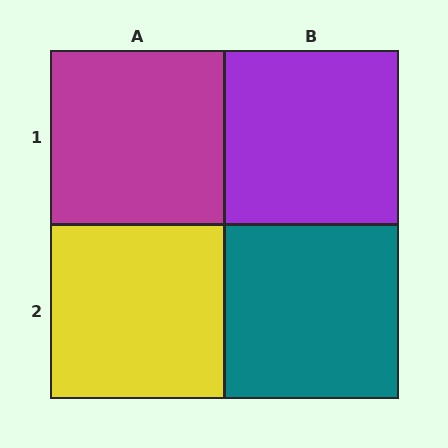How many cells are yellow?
1 cell is yellow.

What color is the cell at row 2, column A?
Yellow.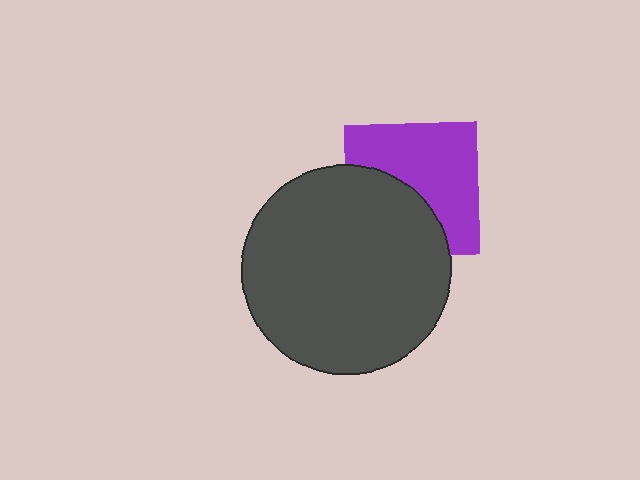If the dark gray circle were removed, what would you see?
You would see the complete purple square.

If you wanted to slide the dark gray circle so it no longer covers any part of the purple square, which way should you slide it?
Slide it toward the lower-left — that is the most direct way to separate the two shapes.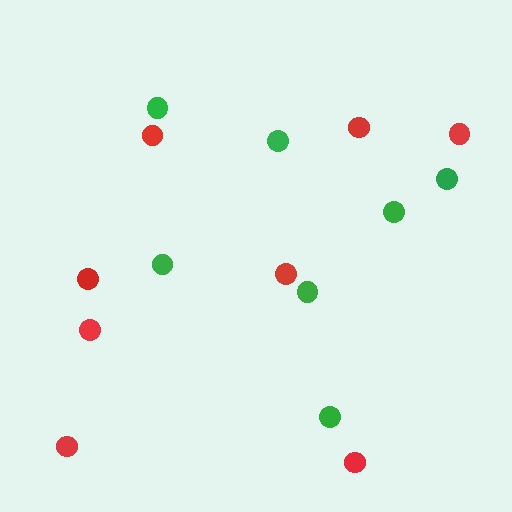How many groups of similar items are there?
There are 2 groups: one group of red circles (8) and one group of green circles (7).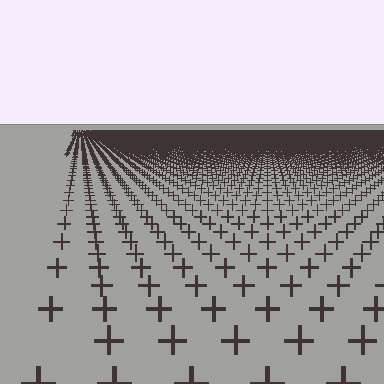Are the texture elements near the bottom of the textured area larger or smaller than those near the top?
Larger. Near the bottom, elements are closer to the viewer and appear at a bigger on-screen size.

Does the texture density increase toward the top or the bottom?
Density increases toward the top.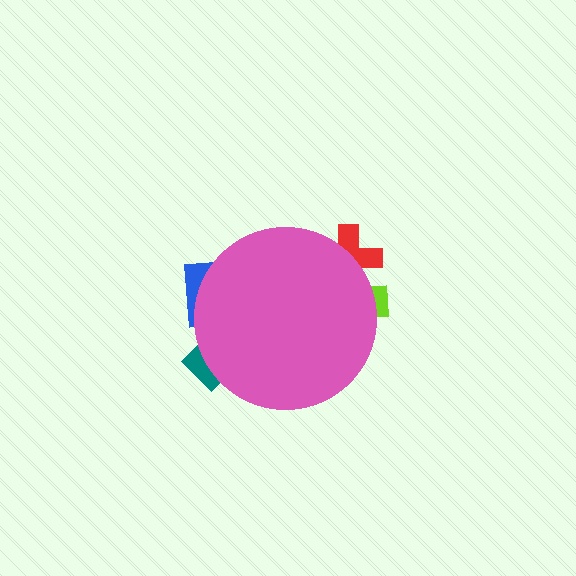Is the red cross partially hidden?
Yes, the red cross is partially hidden behind the pink circle.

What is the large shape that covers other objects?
A pink circle.